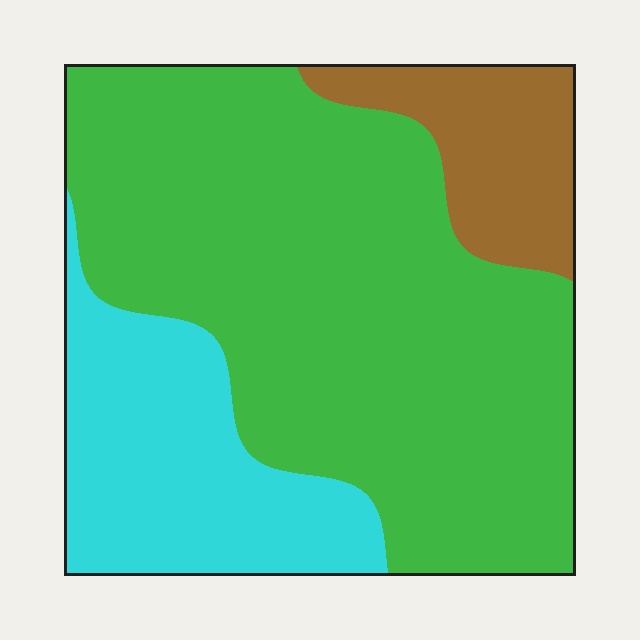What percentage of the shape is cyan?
Cyan covers 23% of the shape.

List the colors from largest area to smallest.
From largest to smallest: green, cyan, brown.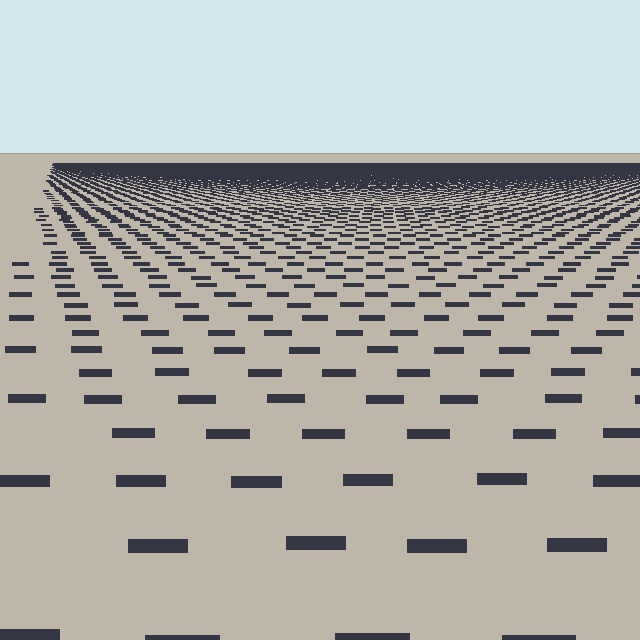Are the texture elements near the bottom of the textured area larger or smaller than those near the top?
Larger. Near the bottom, elements are closer to the viewer and appear at a bigger on-screen size.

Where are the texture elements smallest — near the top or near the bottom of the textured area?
Near the top.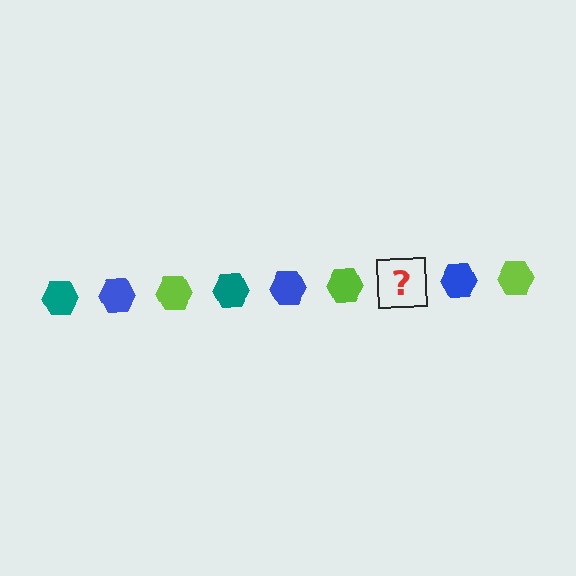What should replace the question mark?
The question mark should be replaced with a teal hexagon.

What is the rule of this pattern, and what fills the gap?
The rule is that the pattern cycles through teal, blue, lime hexagons. The gap should be filled with a teal hexagon.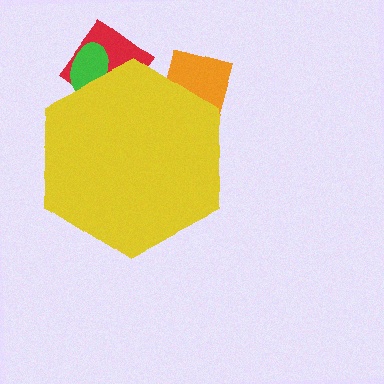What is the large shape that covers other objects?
A yellow hexagon.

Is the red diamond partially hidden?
Yes, the red diamond is partially hidden behind the yellow hexagon.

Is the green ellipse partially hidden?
Yes, the green ellipse is partially hidden behind the yellow hexagon.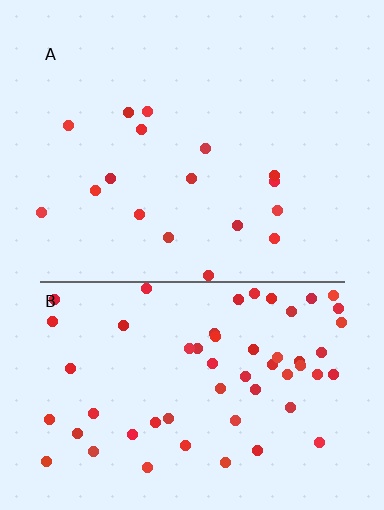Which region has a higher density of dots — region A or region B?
B (the bottom).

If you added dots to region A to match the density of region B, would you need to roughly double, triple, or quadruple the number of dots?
Approximately triple.